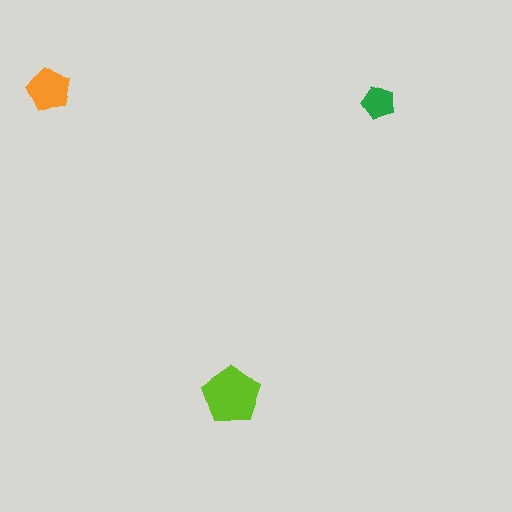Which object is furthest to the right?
The green pentagon is rightmost.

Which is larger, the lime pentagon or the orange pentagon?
The lime one.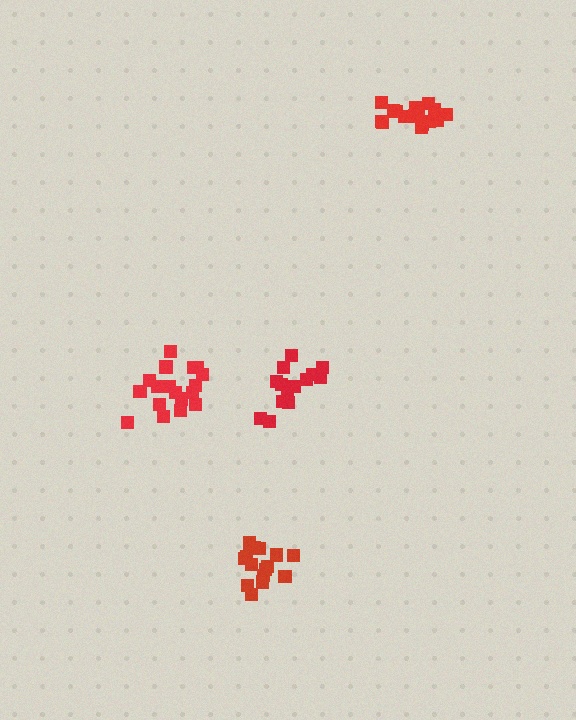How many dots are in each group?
Group 1: 16 dots, Group 2: 18 dots, Group 3: 18 dots, Group 4: 14 dots (66 total).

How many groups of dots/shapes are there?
There are 4 groups.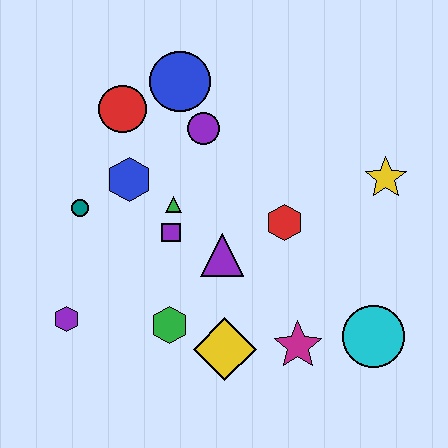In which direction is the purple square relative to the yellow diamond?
The purple square is above the yellow diamond.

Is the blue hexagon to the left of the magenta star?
Yes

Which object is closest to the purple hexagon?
The green hexagon is closest to the purple hexagon.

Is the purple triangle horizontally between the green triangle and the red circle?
No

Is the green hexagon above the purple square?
No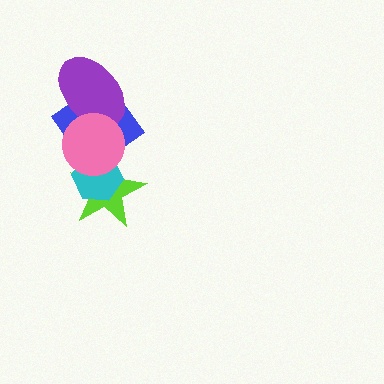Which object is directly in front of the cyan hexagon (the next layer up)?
The blue diamond is directly in front of the cyan hexagon.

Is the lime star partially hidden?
Yes, it is partially covered by another shape.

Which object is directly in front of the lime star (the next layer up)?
The cyan hexagon is directly in front of the lime star.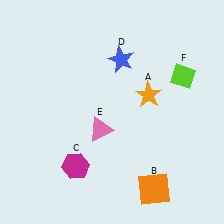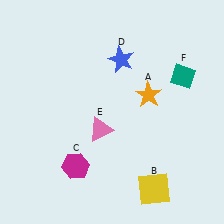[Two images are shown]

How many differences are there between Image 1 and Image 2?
There are 2 differences between the two images.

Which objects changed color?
B changed from orange to yellow. F changed from lime to teal.